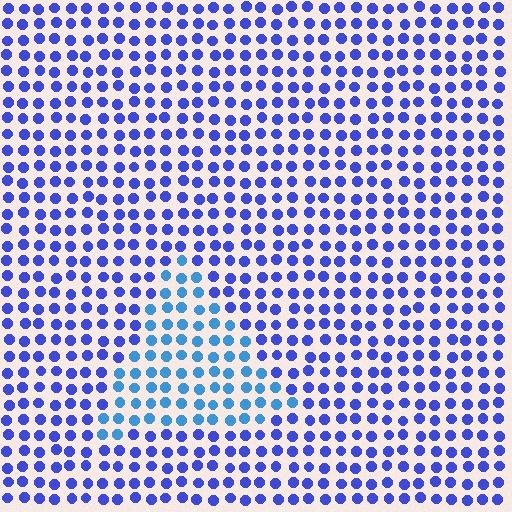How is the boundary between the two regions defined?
The boundary is defined purely by a slight shift in hue (about 32 degrees). Spacing, size, and orientation are identical on both sides.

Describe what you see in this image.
The image is filled with small blue elements in a uniform arrangement. A triangle-shaped region is visible where the elements are tinted to a slightly different hue, forming a subtle color boundary.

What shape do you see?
I see a triangle.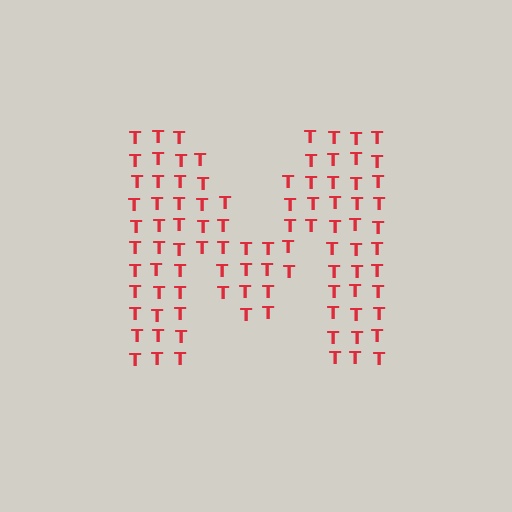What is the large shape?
The large shape is the letter M.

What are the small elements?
The small elements are letter T's.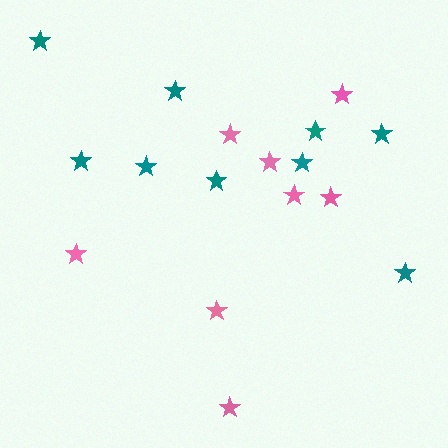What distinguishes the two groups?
There are 2 groups: one group of teal stars (9) and one group of pink stars (8).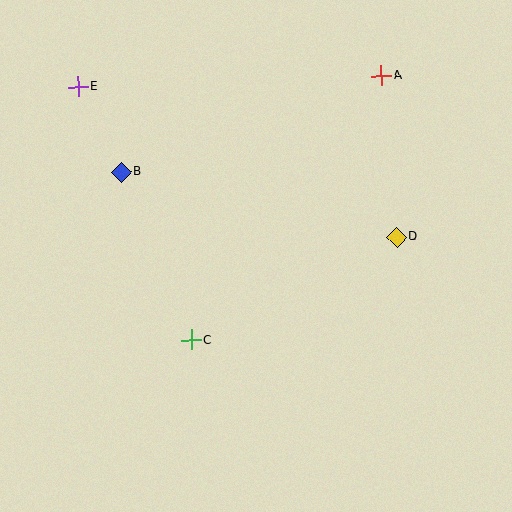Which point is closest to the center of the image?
Point C at (191, 340) is closest to the center.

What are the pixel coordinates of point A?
Point A is at (381, 76).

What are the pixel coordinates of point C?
Point C is at (191, 340).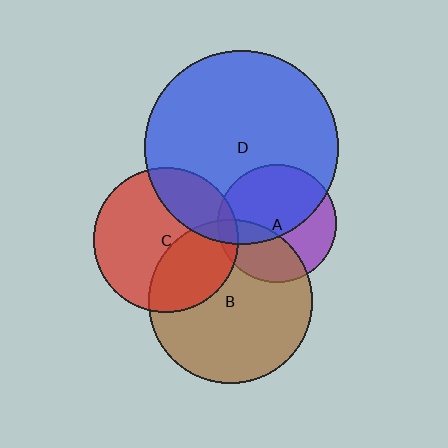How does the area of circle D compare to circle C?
Approximately 1.8 times.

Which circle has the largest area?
Circle D (blue).